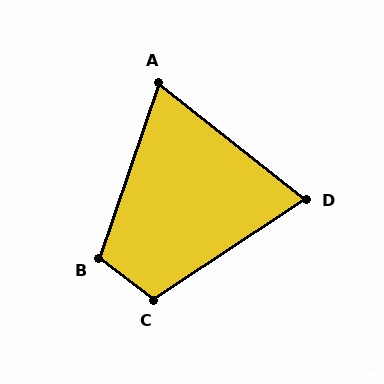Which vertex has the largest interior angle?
C, at approximately 110 degrees.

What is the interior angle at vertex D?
Approximately 72 degrees (acute).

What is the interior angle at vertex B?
Approximately 108 degrees (obtuse).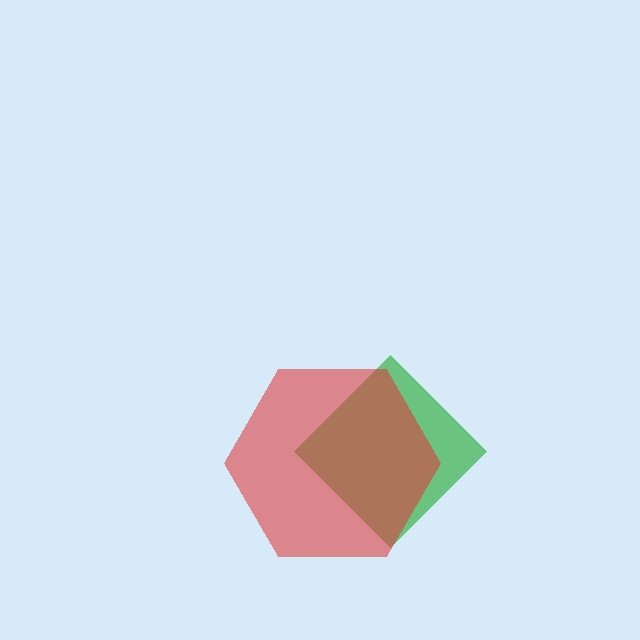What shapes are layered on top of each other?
The layered shapes are: a green diamond, a red hexagon.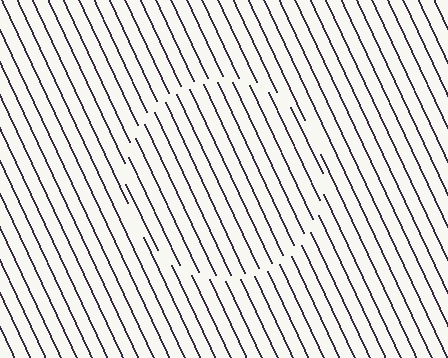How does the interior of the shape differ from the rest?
The interior of the shape contains the same grating, shifted by half a period — the contour is defined by the phase discontinuity where line-ends from the inner and outer gratings abut.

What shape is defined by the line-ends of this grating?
An illusory circle. The interior of the shape contains the same grating, shifted by half a period — the contour is defined by the phase discontinuity where line-ends from the inner and outer gratings abut.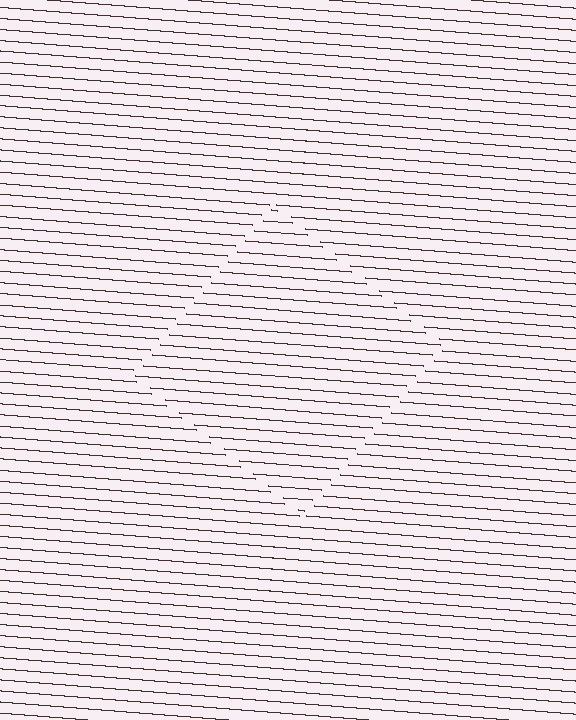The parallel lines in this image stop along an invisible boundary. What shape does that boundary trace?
An illusory square. The interior of the shape contains the same grating, shifted by half a period — the contour is defined by the phase discontinuity where line-ends from the inner and outer gratings abut.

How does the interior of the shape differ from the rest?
The interior of the shape contains the same grating, shifted by half a period — the contour is defined by the phase discontinuity where line-ends from the inner and outer gratings abut.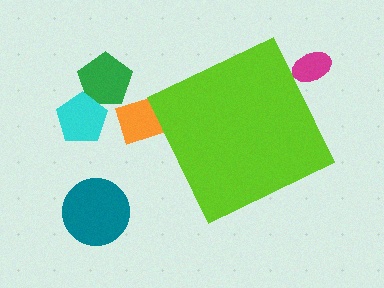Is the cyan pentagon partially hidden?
No, the cyan pentagon is fully visible.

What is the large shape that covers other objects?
A lime diamond.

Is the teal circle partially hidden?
No, the teal circle is fully visible.